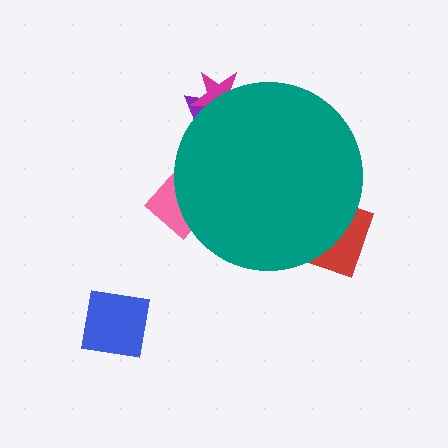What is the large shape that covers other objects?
A teal circle.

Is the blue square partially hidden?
No, the blue square is fully visible.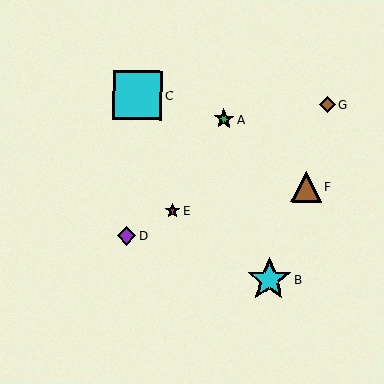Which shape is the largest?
The cyan square (labeled C) is the largest.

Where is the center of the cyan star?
The center of the cyan star is at (269, 280).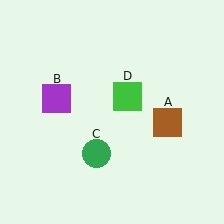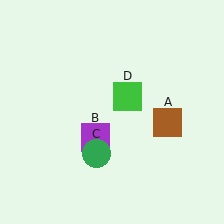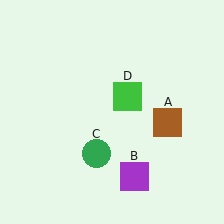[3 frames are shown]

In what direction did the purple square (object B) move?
The purple square (object B) moved down and to the right.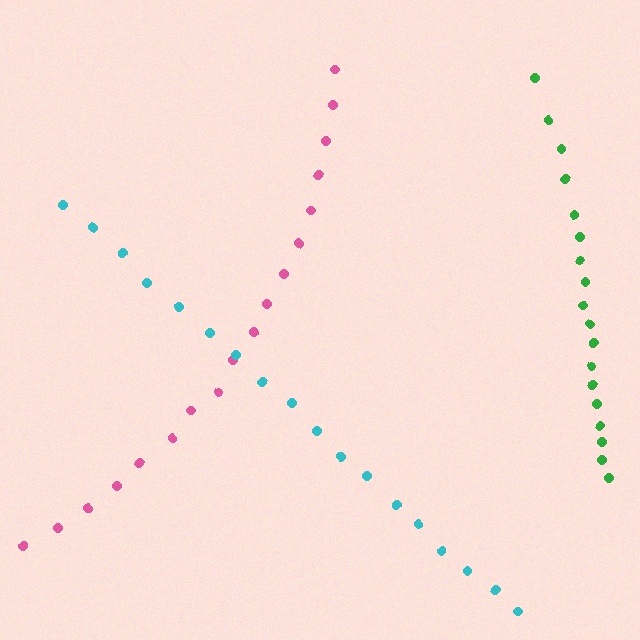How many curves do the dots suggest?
There are 3 distinct paths.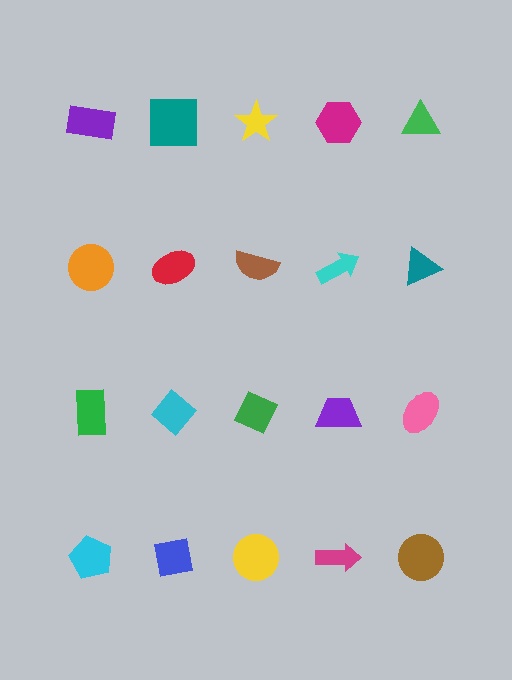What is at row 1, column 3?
A yellow star.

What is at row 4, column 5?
A brown circle.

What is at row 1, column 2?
A teal square.